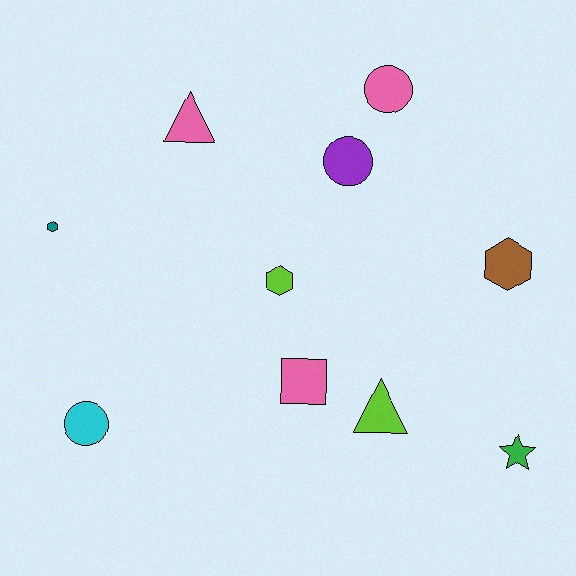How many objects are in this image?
There are 10 objects.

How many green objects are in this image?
There is 1 green object.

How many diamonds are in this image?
There are no diamonds.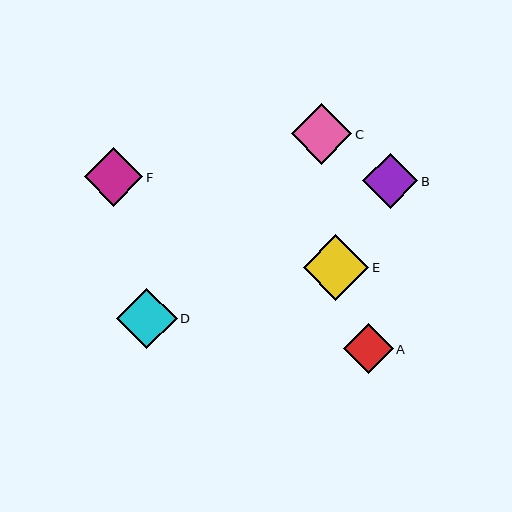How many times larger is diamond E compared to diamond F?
Diamond E is approximately 1.1 times the size of diamond F.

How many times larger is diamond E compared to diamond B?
Diamond E is approximately 1.2 times the size of diamond B.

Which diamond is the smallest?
Diamond A is the smallest with a size of approximately 50 pixels.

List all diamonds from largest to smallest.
From largest to smallest: E, C, D, F, B, A.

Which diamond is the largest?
Diamond E is the largest with a size of approximately 66 pixels.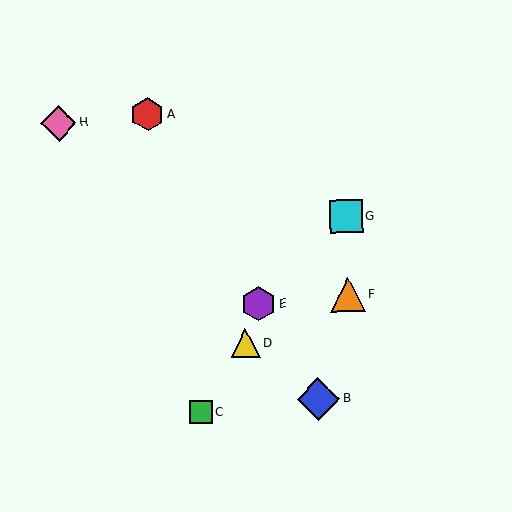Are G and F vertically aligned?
Yes, both are at x≈346.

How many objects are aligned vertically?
2 objects (F, G) are aligned vertically.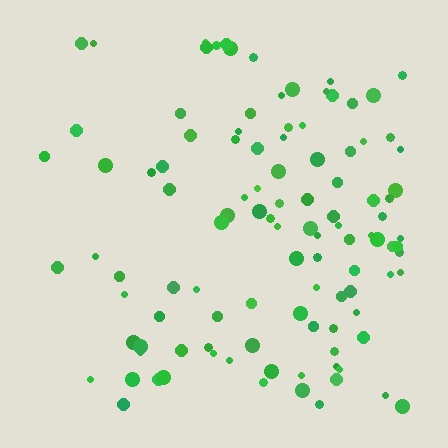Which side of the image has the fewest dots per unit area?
The left.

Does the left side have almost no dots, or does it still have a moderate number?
Still a moderate number, just noticeably fewer than the right.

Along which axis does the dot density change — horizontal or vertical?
Horizontal.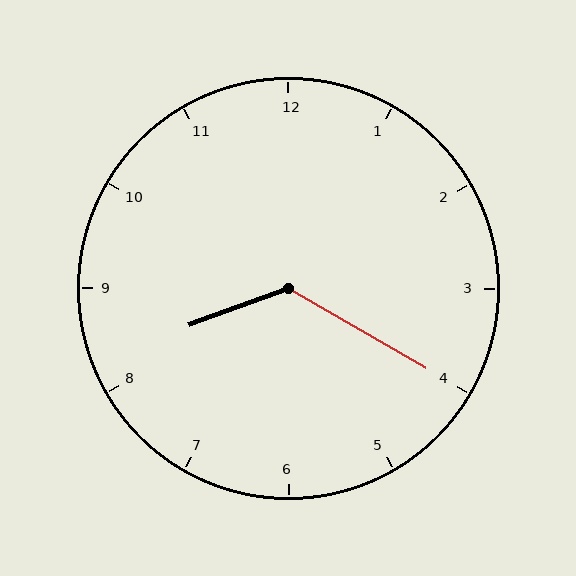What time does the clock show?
8:20.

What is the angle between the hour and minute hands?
Approximately 130 degrees.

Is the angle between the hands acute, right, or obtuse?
It is obtuse.